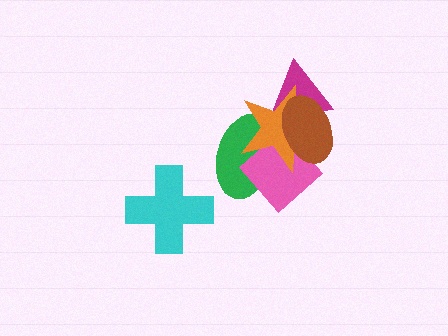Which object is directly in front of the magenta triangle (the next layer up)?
The orange star is directly in front of the magenta triangle.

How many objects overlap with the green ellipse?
3 objects overlap with the green ellipse.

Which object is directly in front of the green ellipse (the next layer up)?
The pink diamond is directly in front of the green ellipse.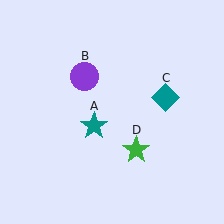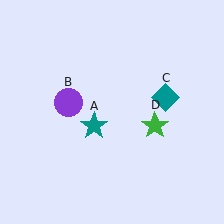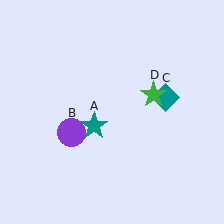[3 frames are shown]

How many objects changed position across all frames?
2 objects changed position: purple circle (object B), green star (object D).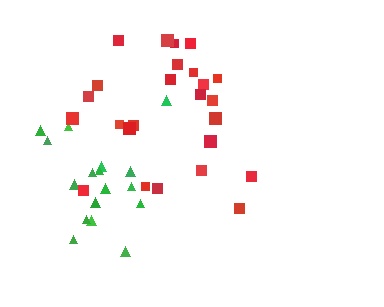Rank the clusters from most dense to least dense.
green, red.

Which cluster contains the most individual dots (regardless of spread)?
Red (25).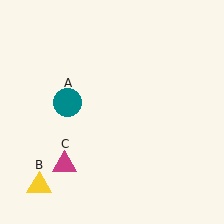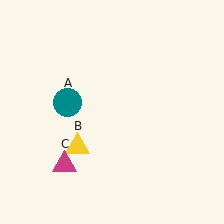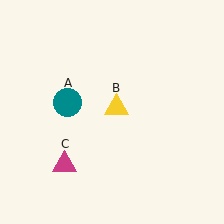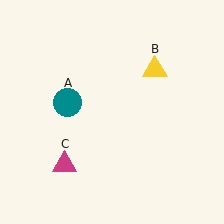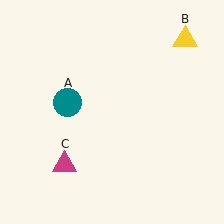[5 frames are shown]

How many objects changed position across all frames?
1 object changed position: yellow triangle (object B).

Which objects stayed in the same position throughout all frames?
Teal circle (object A) and magenta triangle (object C) remained stationary.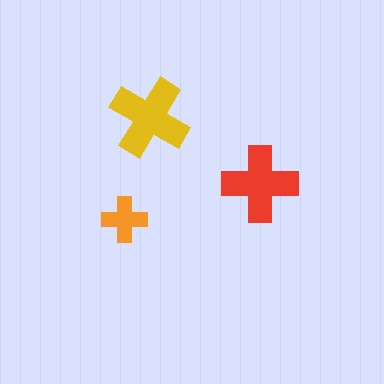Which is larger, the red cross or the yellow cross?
The yellow one.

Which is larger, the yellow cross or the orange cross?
The yellow one.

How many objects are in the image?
There are 3 objects in the image.